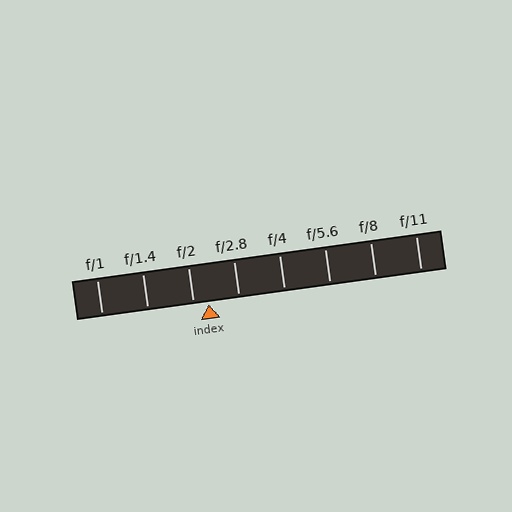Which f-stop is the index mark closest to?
The index mark is closest to f/2.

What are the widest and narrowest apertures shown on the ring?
The widest aperture shown is f/1 and the narrowest is f/11.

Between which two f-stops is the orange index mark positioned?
The index mark is between f/2 and f/2.8.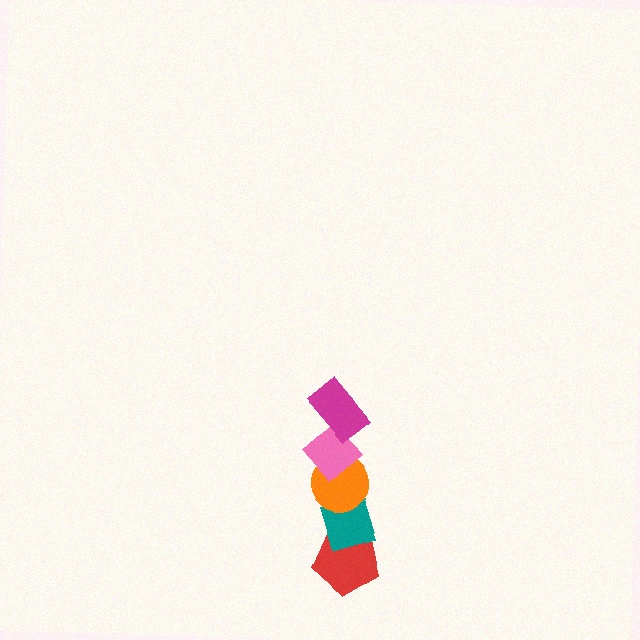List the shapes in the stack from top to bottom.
From top to bottom: the magenta rectangle, the pink diamond, the orange circle, the teal diamond, the red pentagon.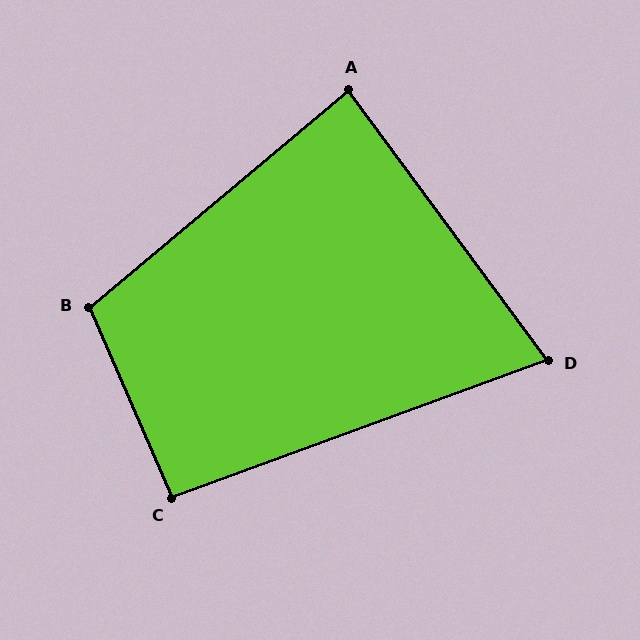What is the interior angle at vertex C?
Approximately 93 degrees (approximately right).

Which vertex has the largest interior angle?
B, at approximately 106 degrees.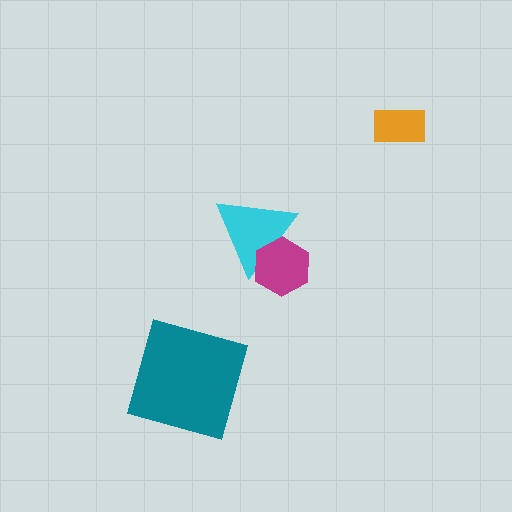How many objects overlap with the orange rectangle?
0 objects overlap with the orange rectangle.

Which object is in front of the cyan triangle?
The magenta hexagon is in front of the cyan triangle.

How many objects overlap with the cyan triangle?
1 object overlaps with the cyan triangle.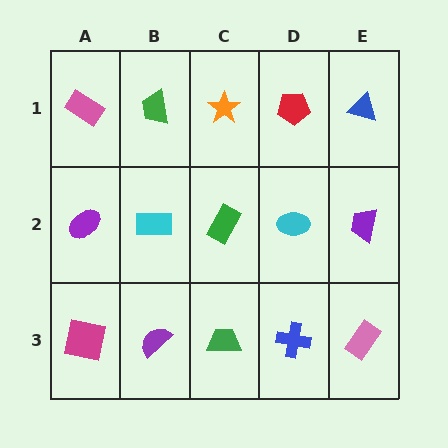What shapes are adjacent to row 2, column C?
An orange star (row 1, column C), a green trapezoid (row 3, column C), a cyan rectangle (row 2, column B), a cyan ellipse (row 2, column D).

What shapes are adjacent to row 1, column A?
A purple ellipse (row 2, column A), a green trapezoid (row 1, column B).